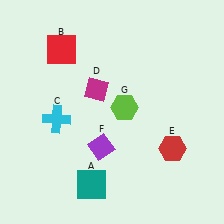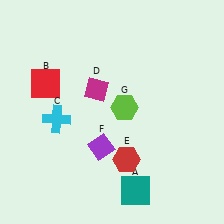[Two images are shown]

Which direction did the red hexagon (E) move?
The red hexagon (E) moved left.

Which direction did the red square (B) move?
The red square (B) moved down.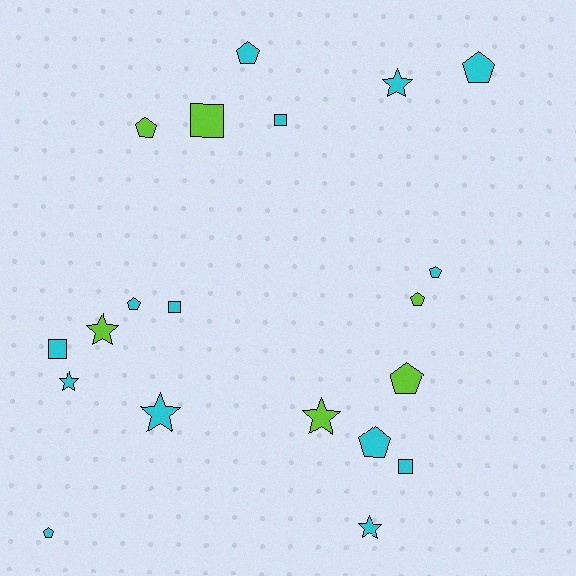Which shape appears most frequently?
Pentagon, with 9 objects.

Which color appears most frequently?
Cyan, with 14 objects.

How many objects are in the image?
There are 20 objects.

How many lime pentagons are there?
There are 3 lime pentagons.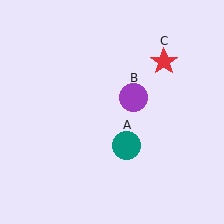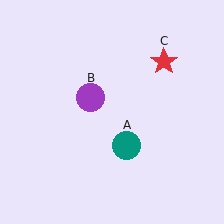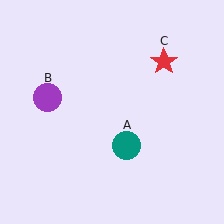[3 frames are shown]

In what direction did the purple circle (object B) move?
The purple circle (object B) moved left.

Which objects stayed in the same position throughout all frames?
Teal circle (object A) and red star (object C) remained stationary.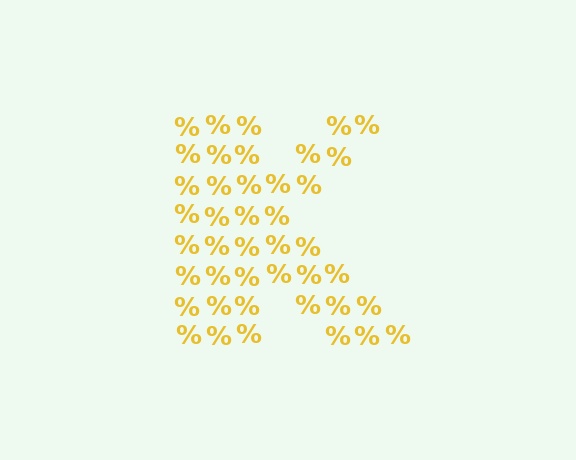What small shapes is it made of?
It is made of small percent signs.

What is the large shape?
The large shape is the letter K.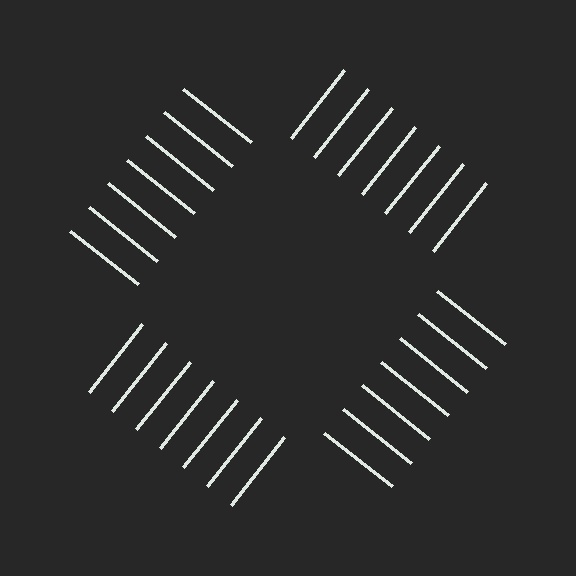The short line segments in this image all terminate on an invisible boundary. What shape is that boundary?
An illusory square — the line segments terminate on its edges but no continuous stroke is drawn.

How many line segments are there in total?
28 — 7 along each of the 4 edges.